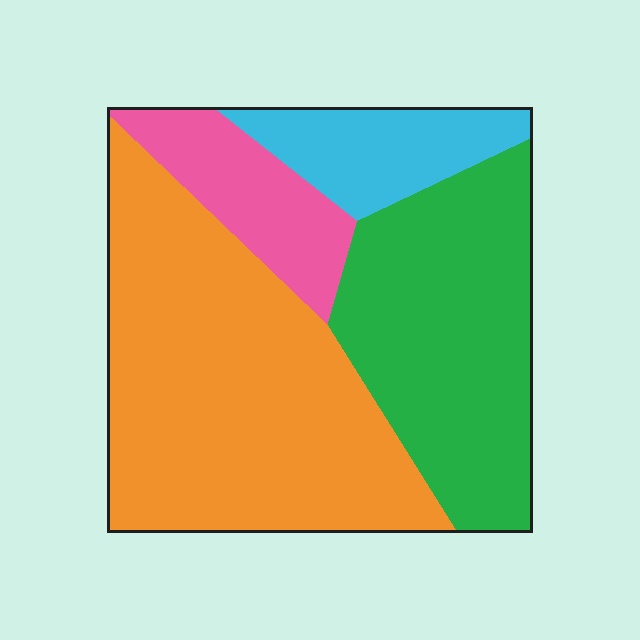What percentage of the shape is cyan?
Cyan takes up about one eighth (1/8) of the shape.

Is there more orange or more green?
Orange.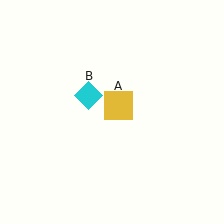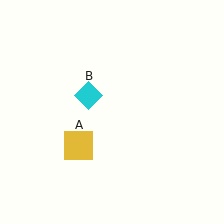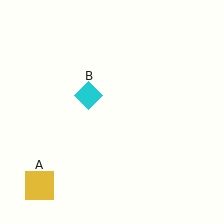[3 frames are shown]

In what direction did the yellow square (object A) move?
The yellow square (object A) moved down and to the left.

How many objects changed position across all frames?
1 object changed position: yellow square (object A).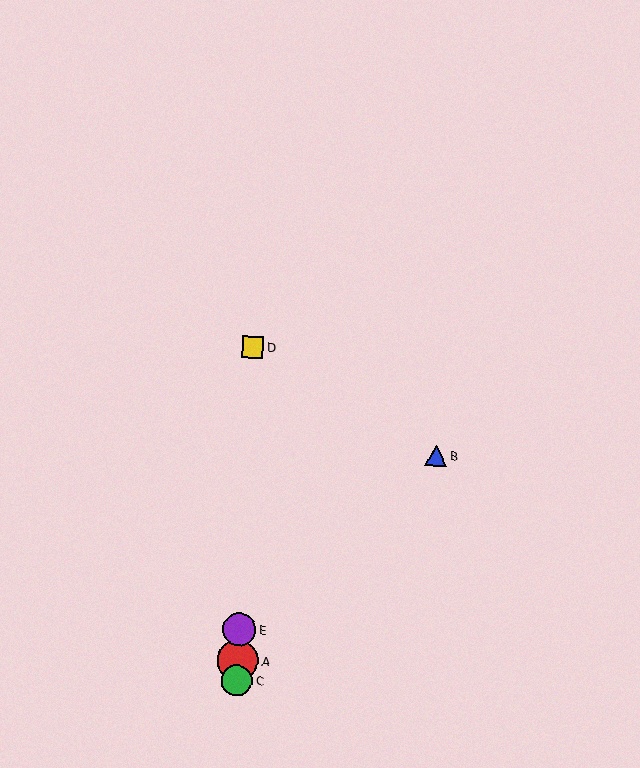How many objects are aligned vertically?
4 objects (A, C, D, E) are aligned vertically.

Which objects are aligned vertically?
Objects A, C, D, E are aligned vertically.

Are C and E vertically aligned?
Yes, both are at x≈237.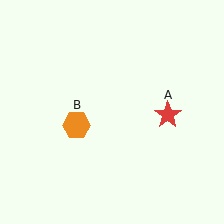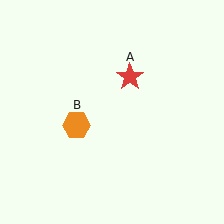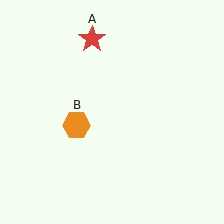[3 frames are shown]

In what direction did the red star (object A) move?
The red star (object A) moved up and to the left.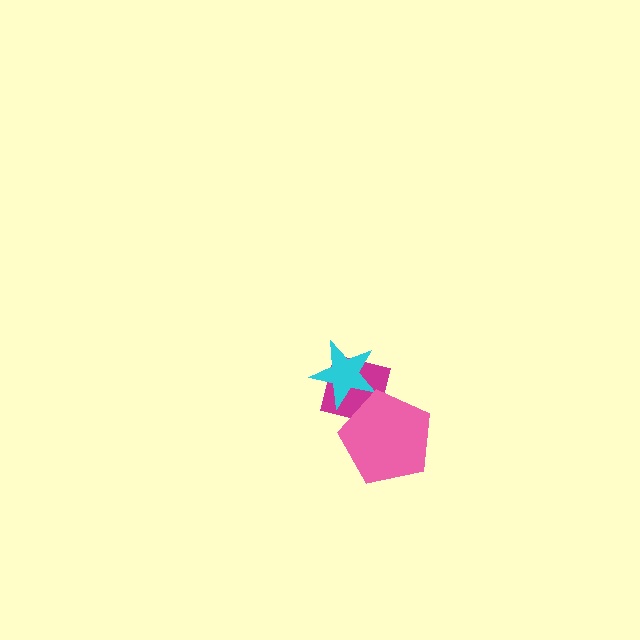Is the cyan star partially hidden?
Yes, it is partially covered by another shape.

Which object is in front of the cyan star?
The pink pentagon is in front of the cyan star.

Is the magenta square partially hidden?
Yes, it is partially covered by another shape.